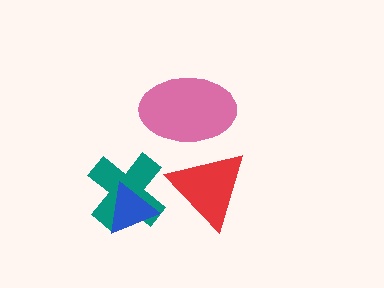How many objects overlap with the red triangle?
1 object overlaps with the red triangle.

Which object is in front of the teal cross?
The blue triangle is in front of the teal cross.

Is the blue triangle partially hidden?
No, no other shape covers it.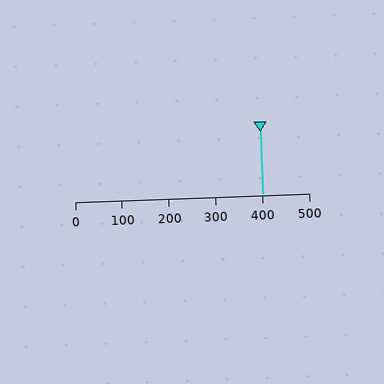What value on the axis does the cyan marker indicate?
The marker indicates approximately 400.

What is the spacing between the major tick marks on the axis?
The major ticks are spaced 100 apart.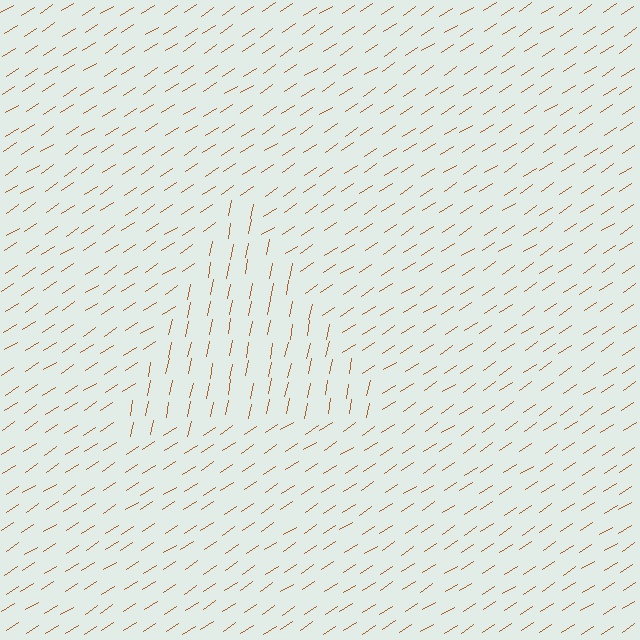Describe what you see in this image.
The image is filled with small brown line segments. A triangle region in the image has lines oriented differently from the surrounding lines, creating a visible texture boundary.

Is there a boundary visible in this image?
Yes, there is a texture boundary formed by a change in line orientation.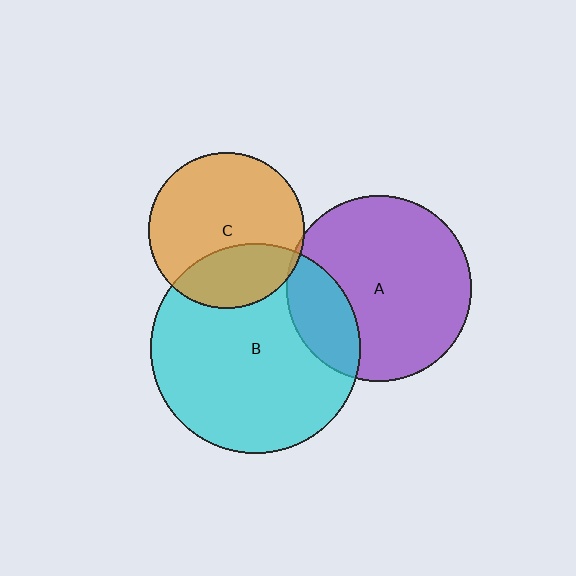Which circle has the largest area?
Circle B (cyan).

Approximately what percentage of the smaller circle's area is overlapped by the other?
Approximately 5%.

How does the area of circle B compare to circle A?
Approximately 1.3 times.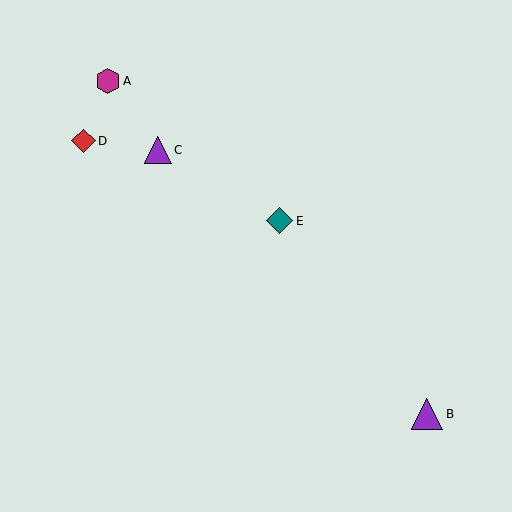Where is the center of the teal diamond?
The center of the teal diamond is at (280, 221).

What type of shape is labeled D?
Shape D is a red diamond.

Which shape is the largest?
The purple triangle (labeled B) is the largest.